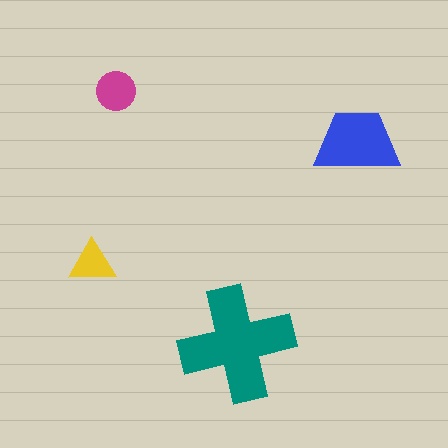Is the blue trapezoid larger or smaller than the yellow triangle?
Larger.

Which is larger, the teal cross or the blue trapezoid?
The teal cross.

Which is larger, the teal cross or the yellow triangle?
The teal cross.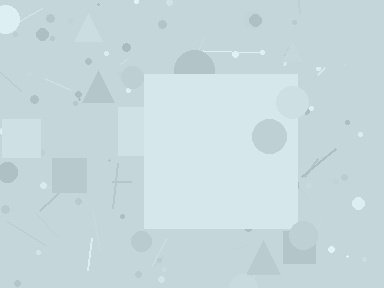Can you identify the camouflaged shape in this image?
The camouflaged shape is a square.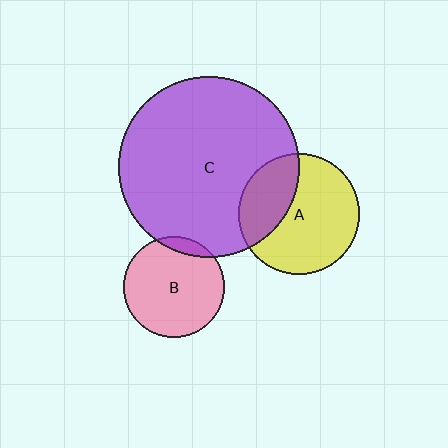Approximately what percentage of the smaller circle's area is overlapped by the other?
Approximately 10%.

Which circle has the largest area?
Circle C (purple).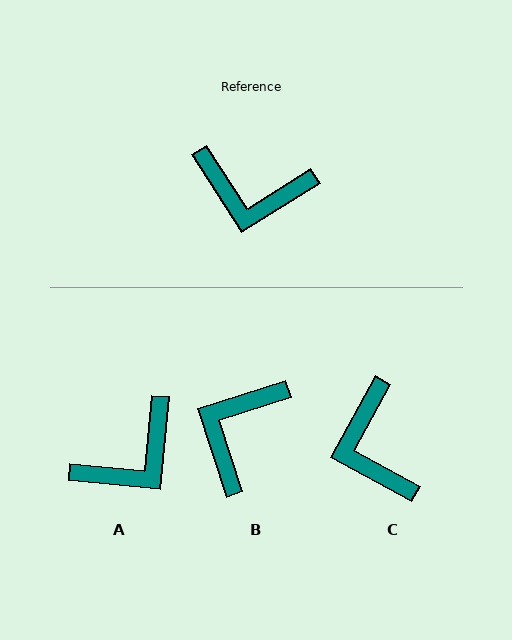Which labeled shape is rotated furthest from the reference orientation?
B, about 105 degrees away.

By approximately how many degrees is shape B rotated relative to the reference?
Approximately 105 degrees clockwise.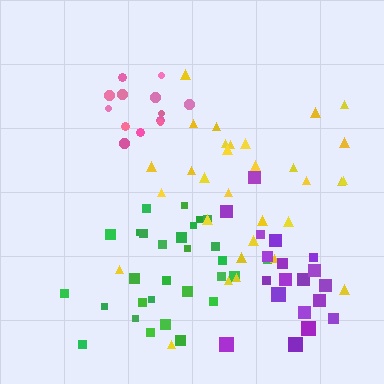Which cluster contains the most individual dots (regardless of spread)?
Yellow (31).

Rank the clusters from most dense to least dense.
green, pink, purple, yellow.